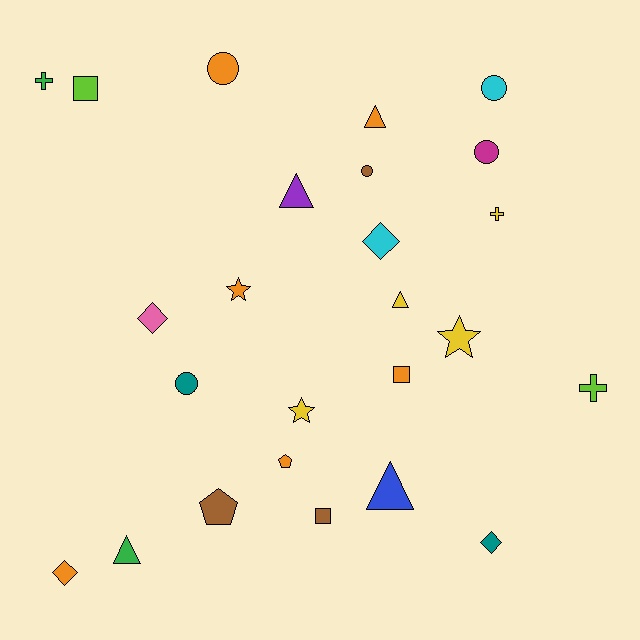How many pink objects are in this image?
There is 1 pink object.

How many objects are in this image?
There are 25 objects.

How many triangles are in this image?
There are 5 triangles.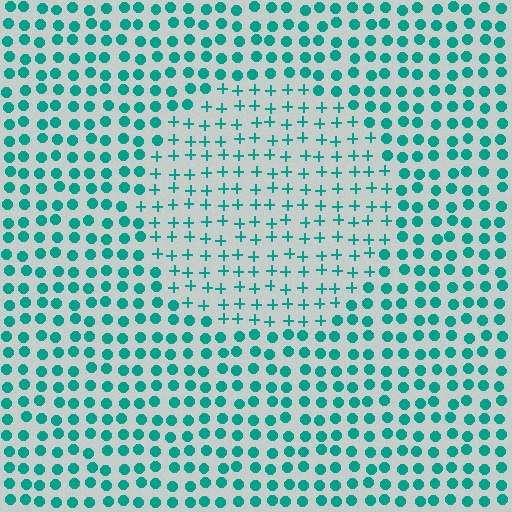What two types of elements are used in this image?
The image uses plus signs inside the circle region and circles outside it.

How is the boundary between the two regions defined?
The boundary is defined by a change in element shape: plus signs inside vs. circles outside. All elements share the same color and spacing.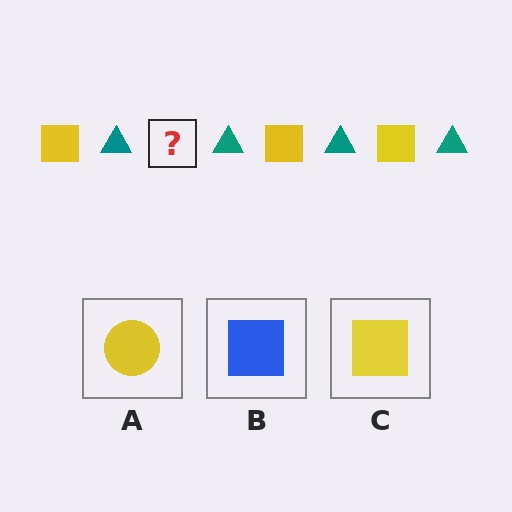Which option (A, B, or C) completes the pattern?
C.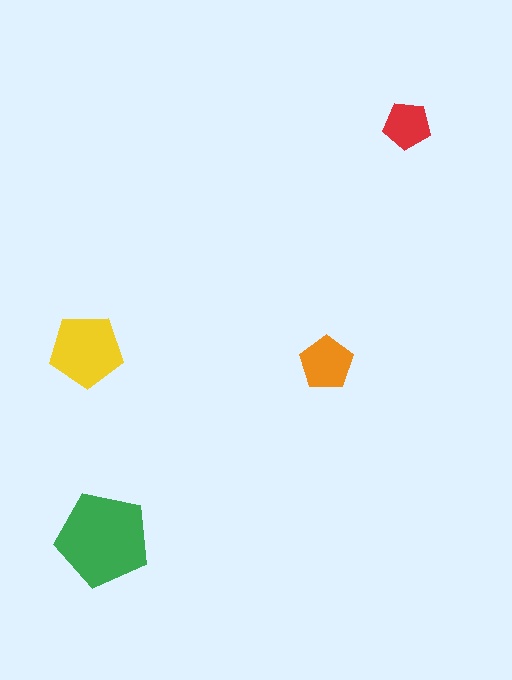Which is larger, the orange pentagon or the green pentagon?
The green one.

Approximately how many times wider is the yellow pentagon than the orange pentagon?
About 1.5 times wider.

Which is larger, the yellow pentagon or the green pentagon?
The green one.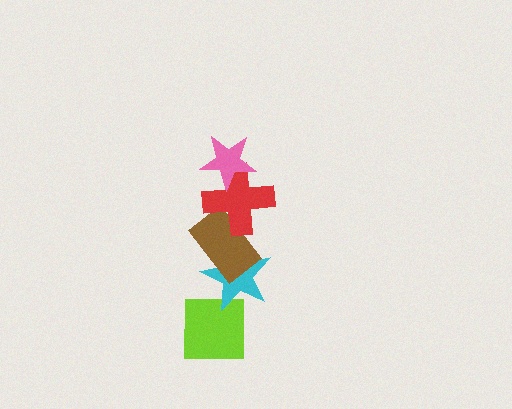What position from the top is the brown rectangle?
The brown rectangle is 3rd from the top.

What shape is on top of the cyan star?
The brown rectangle is on top of the cyan star.